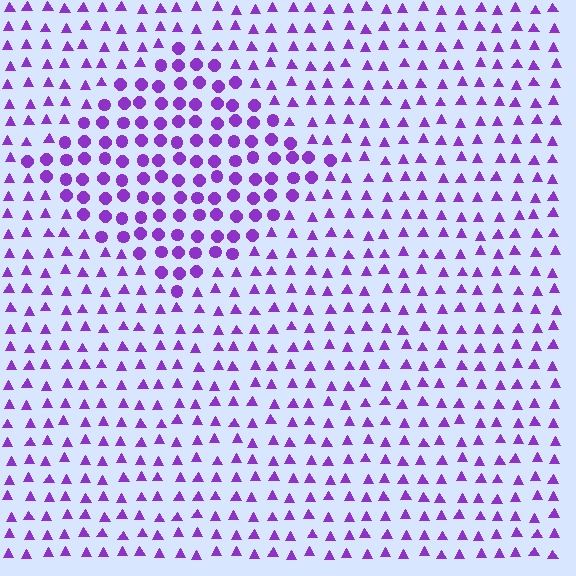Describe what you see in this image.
The image is filled with small purple elements arranged in a uniform grid. A diamond-shaped region contains circles, while the surrounding area contains triangles. The boundary is defined purely by the change in element shape.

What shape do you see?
I see a diamond.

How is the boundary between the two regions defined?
The boundary is defined by a change in element shape: circles inside vs. triangles outside. All elements share the same color and spacing.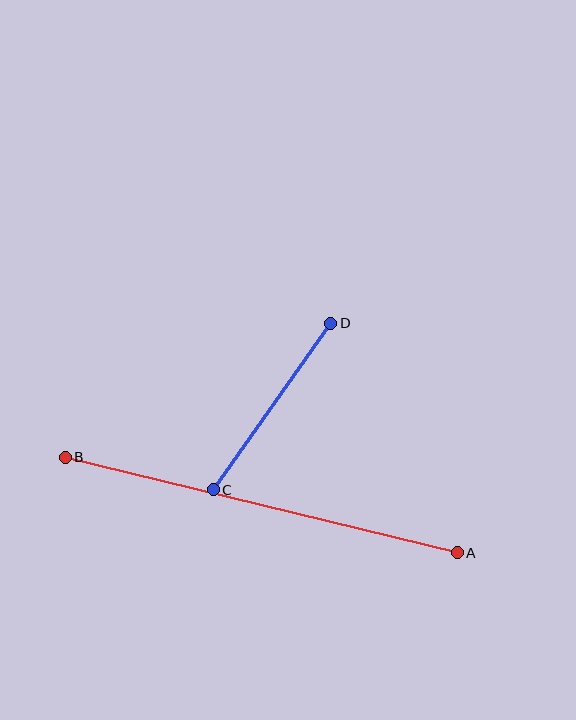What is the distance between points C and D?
The distance is approximately 204 pixels.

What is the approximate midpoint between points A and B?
The midpoint is at approximately (261, 505) pixels.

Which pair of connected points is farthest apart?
Points A and B are farthest apart.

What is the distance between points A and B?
The distance is approximately 403 pixels.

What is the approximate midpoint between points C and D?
The midpoint is at approximately (272, 407) pixels.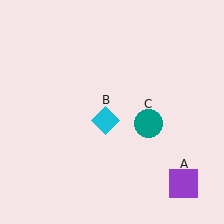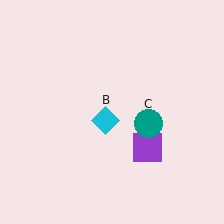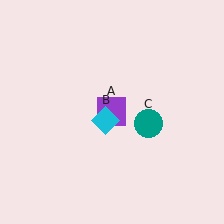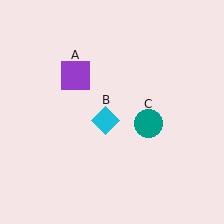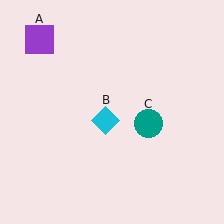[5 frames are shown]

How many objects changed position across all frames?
1 object changed position: purple square (object A).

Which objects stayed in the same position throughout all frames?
Cyan diamond (object B) and teal circle (object C) remained stationary.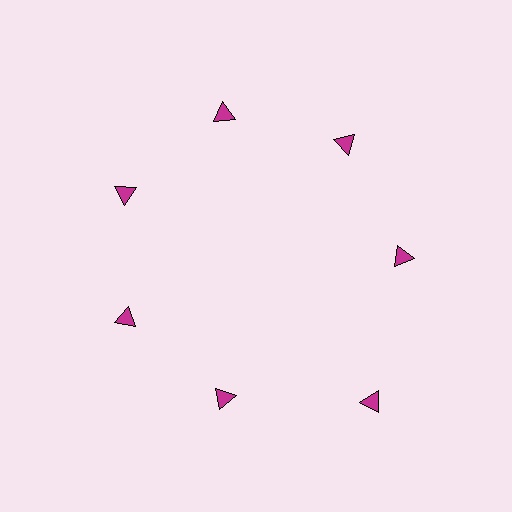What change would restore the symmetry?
The symmetry would be restored by moving it inward, back onto the ring so that all 7 triangles sit at equal angles and equal distance from the center.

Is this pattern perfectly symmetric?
No. The 7 magenta triangles are arranged in a ring, but one element near the 5 o'clock position is pushed outward from the center, breaking the 7-fold rotational symmetry.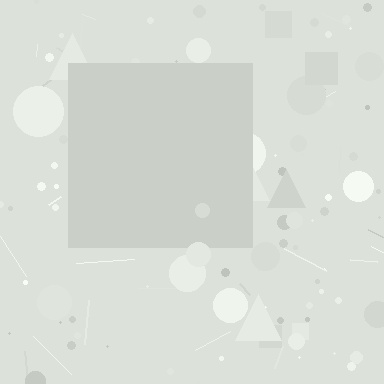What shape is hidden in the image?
A square is hidden in the image.